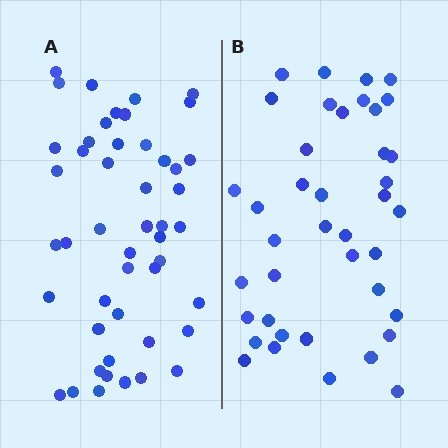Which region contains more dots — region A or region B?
Region A (the left region) has more dots.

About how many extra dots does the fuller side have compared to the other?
Region A has roughly 8 or so more dots than region B.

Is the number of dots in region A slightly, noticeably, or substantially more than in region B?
Region A has only slightly more — the two regions are fairly close. The ratio is roughly 1.2 to 1.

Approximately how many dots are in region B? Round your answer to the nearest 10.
About 40 dots.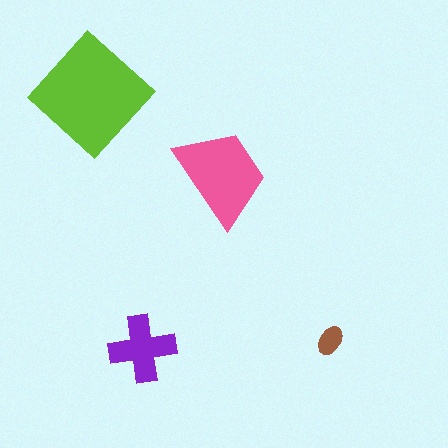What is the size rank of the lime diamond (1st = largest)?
1st.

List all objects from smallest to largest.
The brown ellipse, the purple cross, the pink trapezoid, the lime diamond.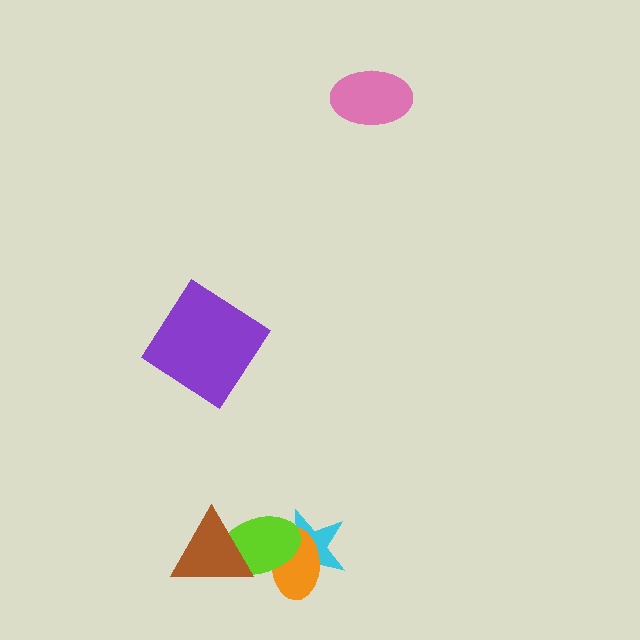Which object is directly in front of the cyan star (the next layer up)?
The orange ellipse is directly in front of the cyan star.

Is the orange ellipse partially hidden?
Yes, it is partially covered by another shape.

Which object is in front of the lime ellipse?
The brown triangle is in front of the lime ellipse.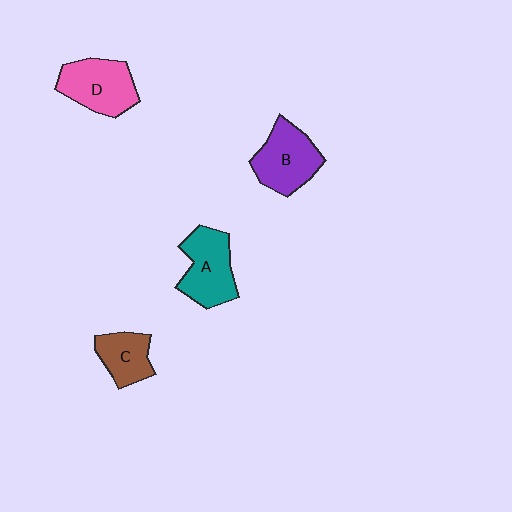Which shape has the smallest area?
Shape C (brown).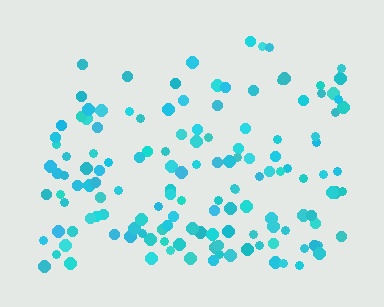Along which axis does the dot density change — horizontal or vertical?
Vertical.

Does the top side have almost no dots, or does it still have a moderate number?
Still a moderate number, just noticeably fewer than the bottom.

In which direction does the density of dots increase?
From top to bottom, with the bottom side densest.